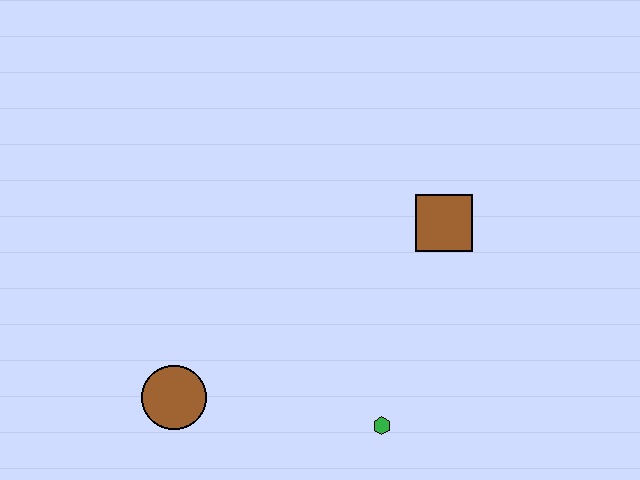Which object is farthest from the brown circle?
The brown square is farthest from the brown circle.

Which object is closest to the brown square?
The green hexagon is closest to the brown square.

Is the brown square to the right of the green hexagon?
Yes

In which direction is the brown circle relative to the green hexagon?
The brown circle is to the left of the green hexagon.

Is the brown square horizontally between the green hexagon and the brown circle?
No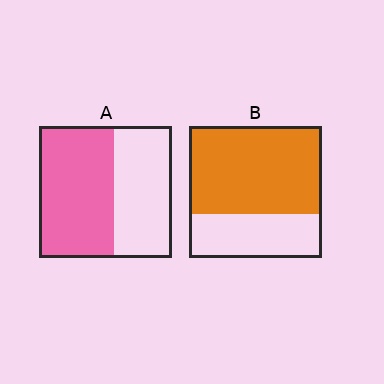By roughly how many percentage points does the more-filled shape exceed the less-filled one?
By roughly 10 percentage points (B over A).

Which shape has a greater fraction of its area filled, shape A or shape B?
Shape B.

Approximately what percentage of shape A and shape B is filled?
A is approximately 55% and B is approximately 65%.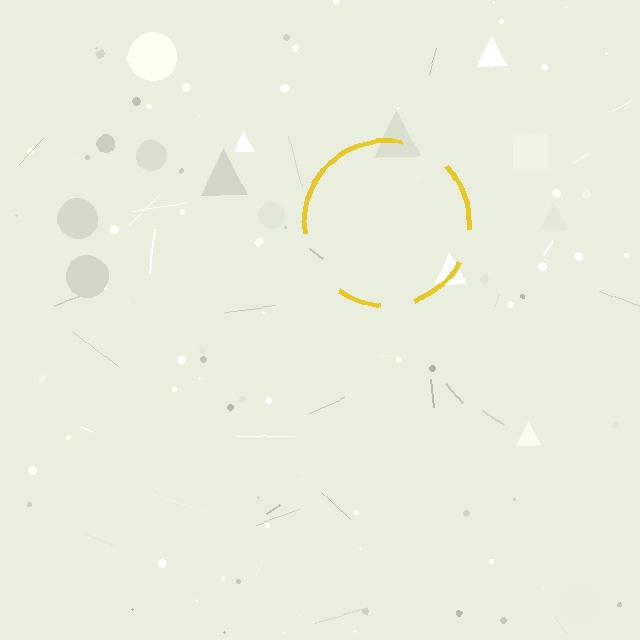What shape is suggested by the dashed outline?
The dashed outline suggests a circle.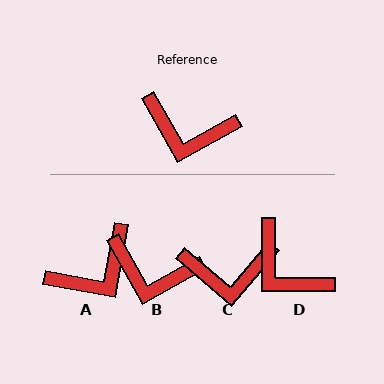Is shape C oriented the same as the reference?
No, it is off by about 20 degrees.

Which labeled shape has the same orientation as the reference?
B.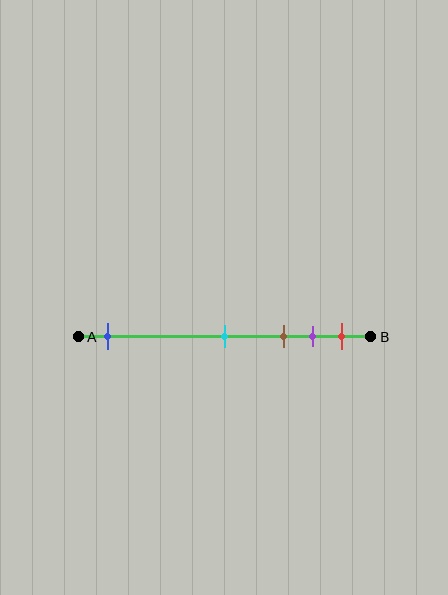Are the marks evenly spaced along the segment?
No, the marks are not evenly spaced.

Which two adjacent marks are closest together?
The purple and red marks are the closest adjacent pair.